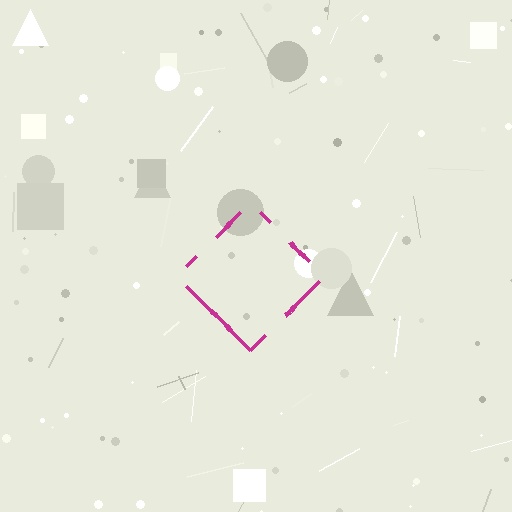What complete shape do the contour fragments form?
The contour fragments form a diamond.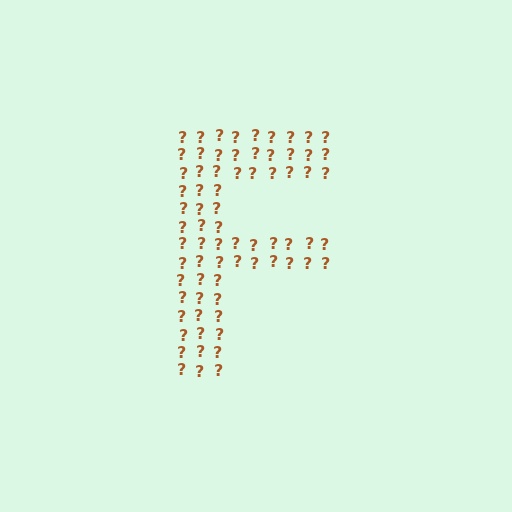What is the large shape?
The large shape is the letter F.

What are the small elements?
The small elements are question marks.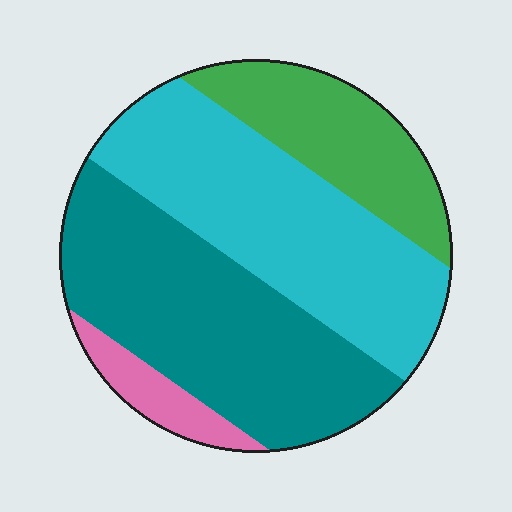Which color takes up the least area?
Pink, at roughly 5%.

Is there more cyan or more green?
Cyan.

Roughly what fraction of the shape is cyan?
Cyan covers 37% of the shape.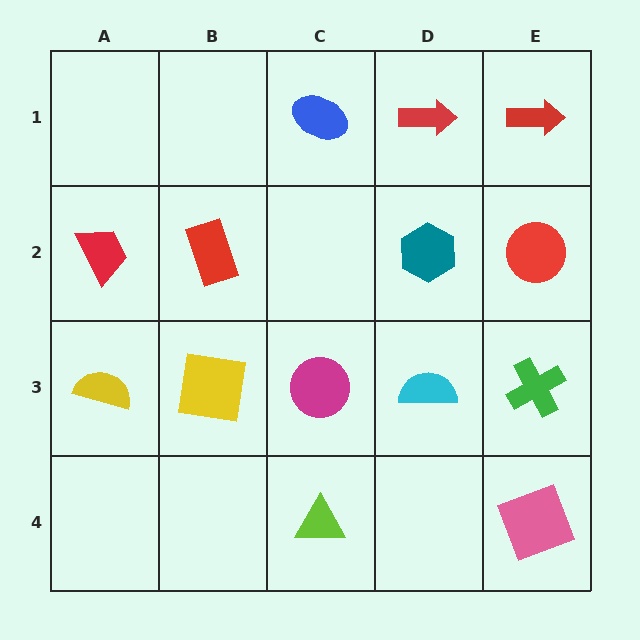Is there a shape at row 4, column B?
No, that cell is empty.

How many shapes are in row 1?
3 shapes.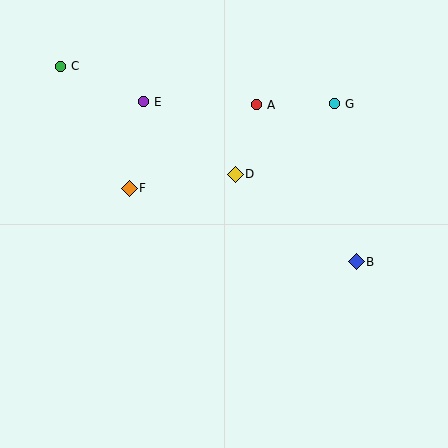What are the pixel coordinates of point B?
Point B is at (356, 262).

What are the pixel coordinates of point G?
Point G is at (335, 104).